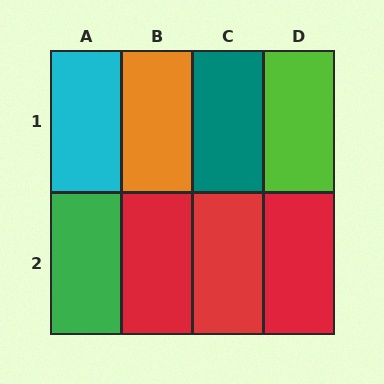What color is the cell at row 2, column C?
Red.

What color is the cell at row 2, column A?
Green.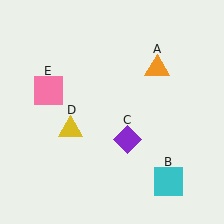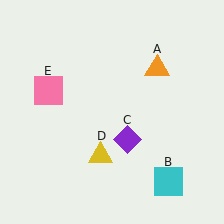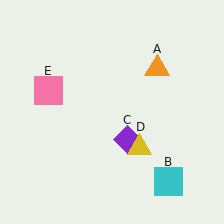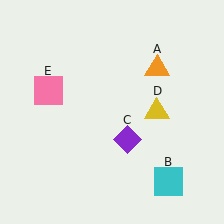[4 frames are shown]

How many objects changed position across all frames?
1 object changed position: yellow triangle (object D).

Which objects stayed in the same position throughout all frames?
Orange triangle (object A) and cyan square (object B) and purple diamond (object C) and pink square (object E) remained stationary.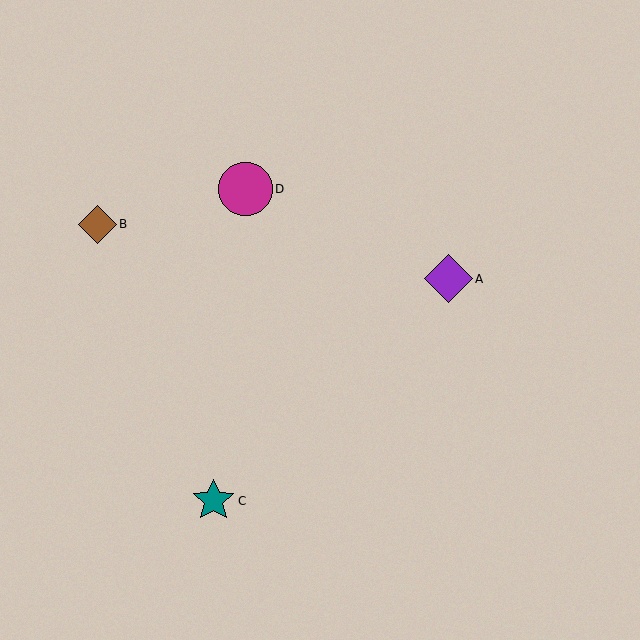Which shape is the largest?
The magenta circle (labeled D) is the largest.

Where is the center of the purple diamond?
The center of the purple diamond is at (448, 279).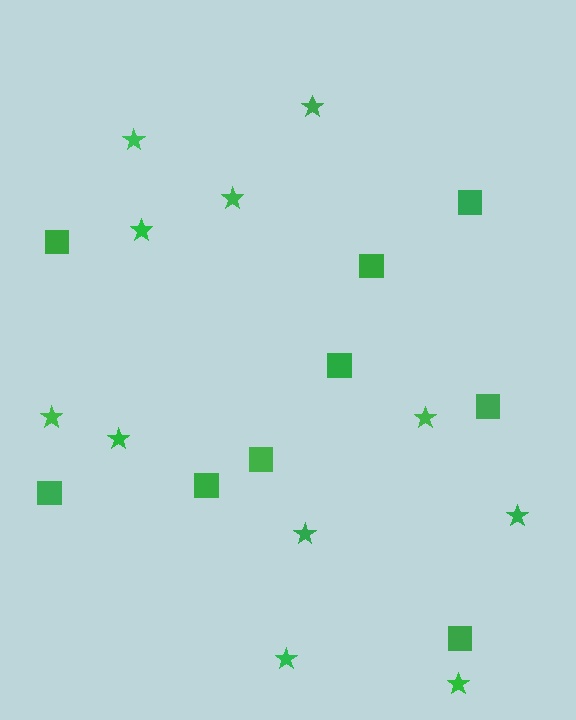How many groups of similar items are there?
There are 2 groups: one group of squares (9) and one group of stars (11).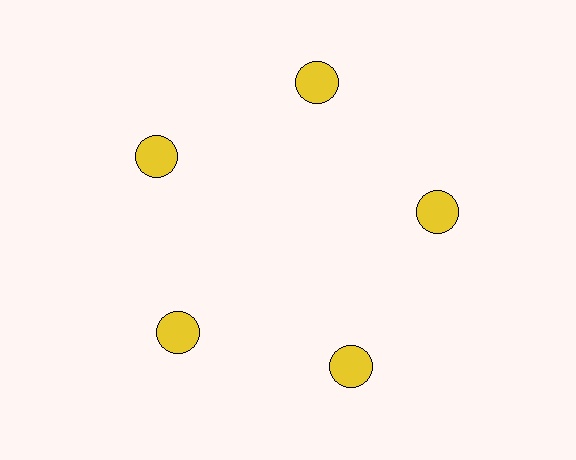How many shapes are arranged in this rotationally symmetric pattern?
There are 5 shapes, arranged in 5 groups of 1.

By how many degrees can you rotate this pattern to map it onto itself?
The pattern maps onto itself every 72 degrees of rotation.